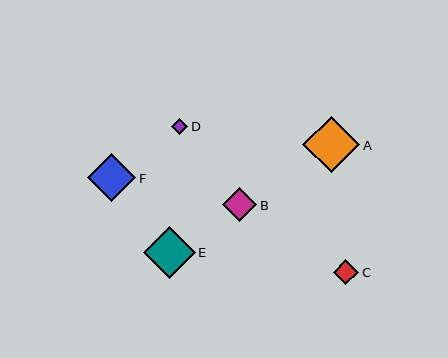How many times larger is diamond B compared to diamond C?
Diamond B is approximately 1.3 times the size of diamond C.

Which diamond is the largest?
Diamond A is the largest with a size of approximately 57 pixels.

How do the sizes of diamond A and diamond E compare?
Diamond A and diamond E are approximately the same size.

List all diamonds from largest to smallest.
From largest to smallest: A, E, F, B, C, D.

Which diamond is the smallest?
Diamond D is the smallest with a size of approximately 16 pixels.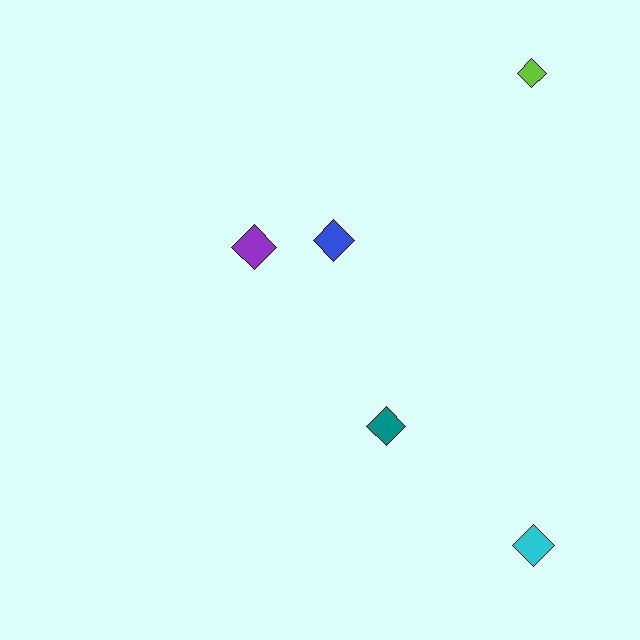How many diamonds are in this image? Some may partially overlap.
There are 5 diamonds.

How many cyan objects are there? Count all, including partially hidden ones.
There is 1 cyan object.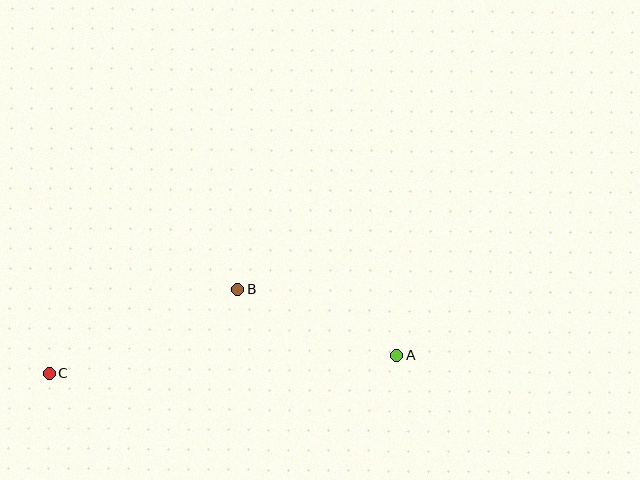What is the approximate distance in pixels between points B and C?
The distance between B and C is approximately 206 pixels.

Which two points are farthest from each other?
Points A and C are farthest from each other.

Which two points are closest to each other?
Points A and B are closest to each other.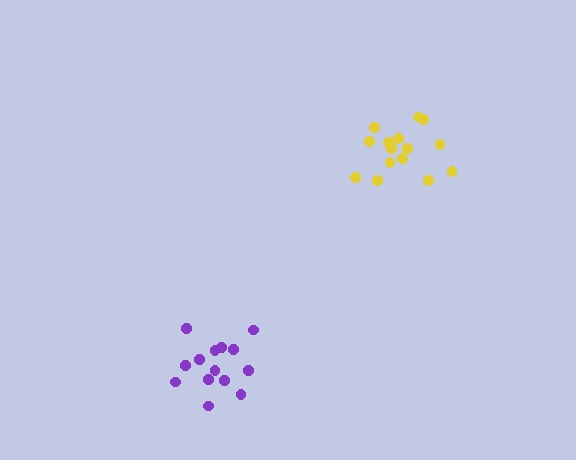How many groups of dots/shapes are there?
There are 2 groups.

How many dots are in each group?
Group 1: 15 dots, Group 2: 14 dots (29 total).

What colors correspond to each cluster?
The clusters are colored: yellow, purple.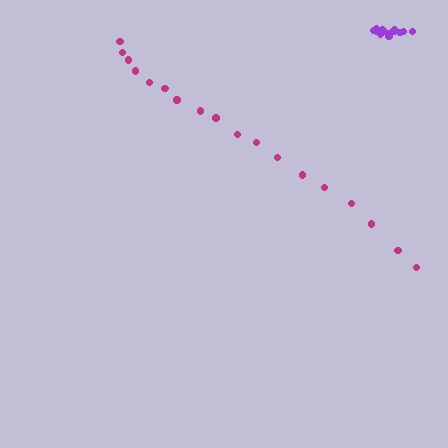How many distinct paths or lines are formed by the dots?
There are 2 distinct paths.